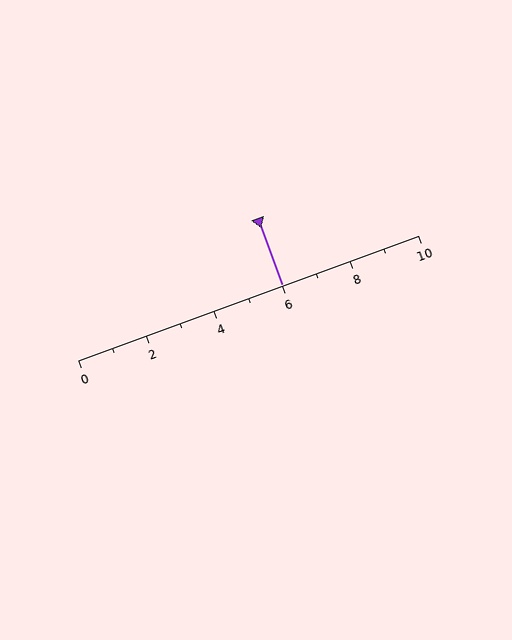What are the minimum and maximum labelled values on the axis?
The axis runs from 0 to 10.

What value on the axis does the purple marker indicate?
The marker indicates approximately 6.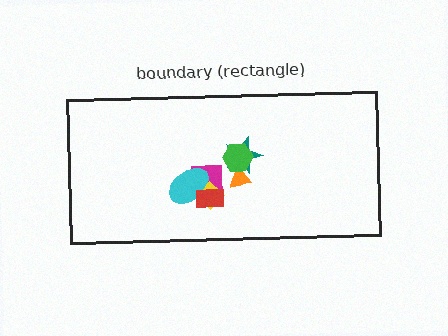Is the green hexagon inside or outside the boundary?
Inside.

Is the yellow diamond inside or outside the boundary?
Inside.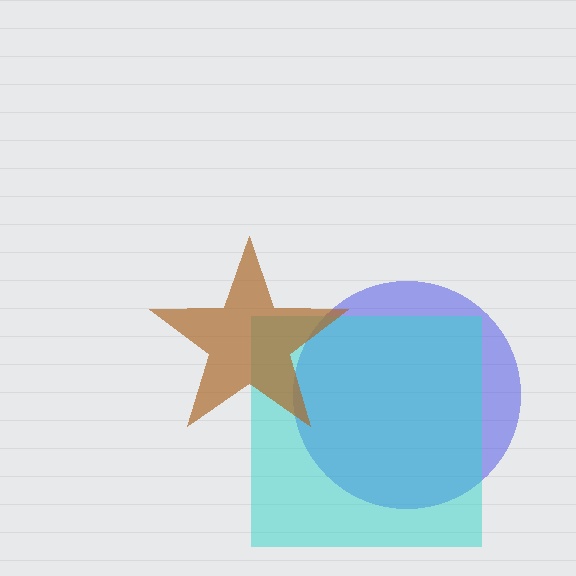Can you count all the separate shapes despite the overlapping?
Yes, there are 3 separate shapes.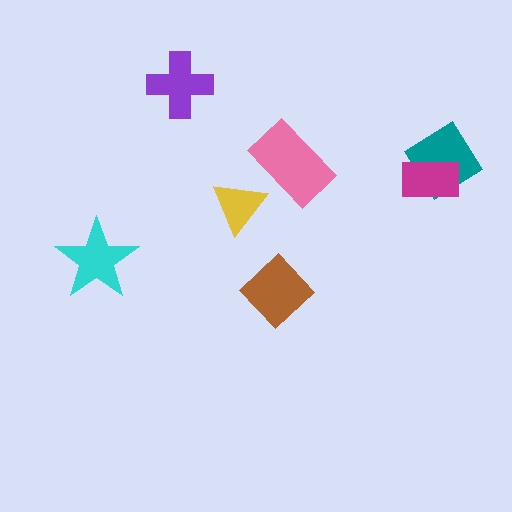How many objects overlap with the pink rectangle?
0 objects overlap with the pink rectangle.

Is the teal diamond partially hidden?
Yes, it is partially covered by another shape.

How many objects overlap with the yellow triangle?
0 objects overlap with the yellow triangle.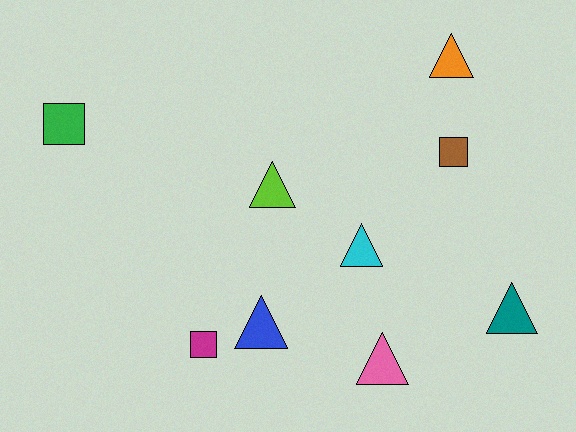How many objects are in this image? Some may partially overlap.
There are 9 objects.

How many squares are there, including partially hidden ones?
There are 3 squares.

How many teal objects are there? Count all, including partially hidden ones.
There is 1 teal object.